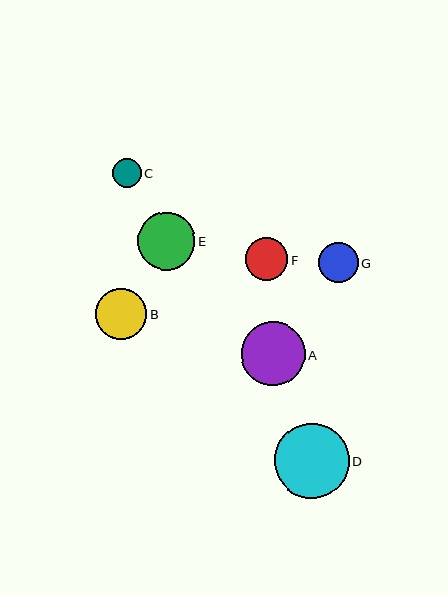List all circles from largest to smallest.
From largest to smallest: D, A, E, B, F, G, C.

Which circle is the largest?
Circle D is the largest with a size of approximately 75 pixels.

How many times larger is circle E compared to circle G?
Circle E is approximately 1.5 times the size of circle G.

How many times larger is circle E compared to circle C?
Circle E is approximately 2.0 times the size of circle C.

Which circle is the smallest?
Circle C is the smallest with a size of approximately 29 pixels.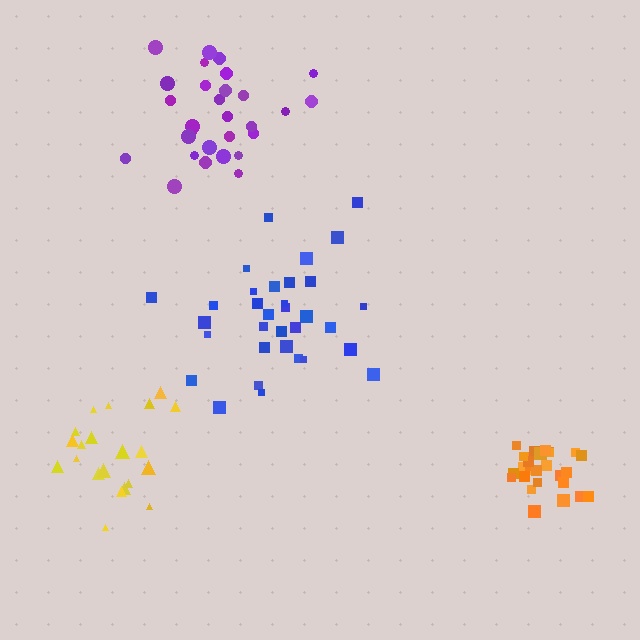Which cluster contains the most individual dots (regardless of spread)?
Blue (33).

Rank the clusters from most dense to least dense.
orange, yellow, purple, blue.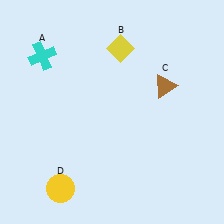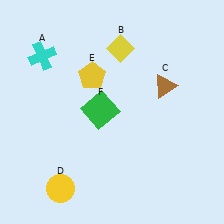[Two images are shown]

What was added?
A yellow pentagon (E), a green square (F) were added in Image 2.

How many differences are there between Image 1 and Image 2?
There are 2 differences between the two images.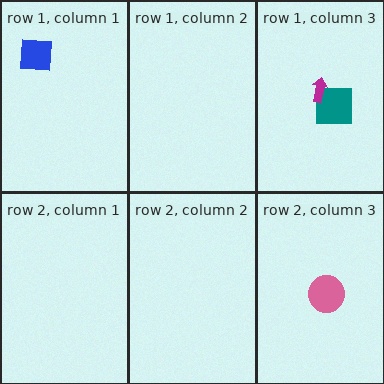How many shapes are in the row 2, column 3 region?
1.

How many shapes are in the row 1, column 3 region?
2.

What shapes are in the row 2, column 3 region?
The pink circle.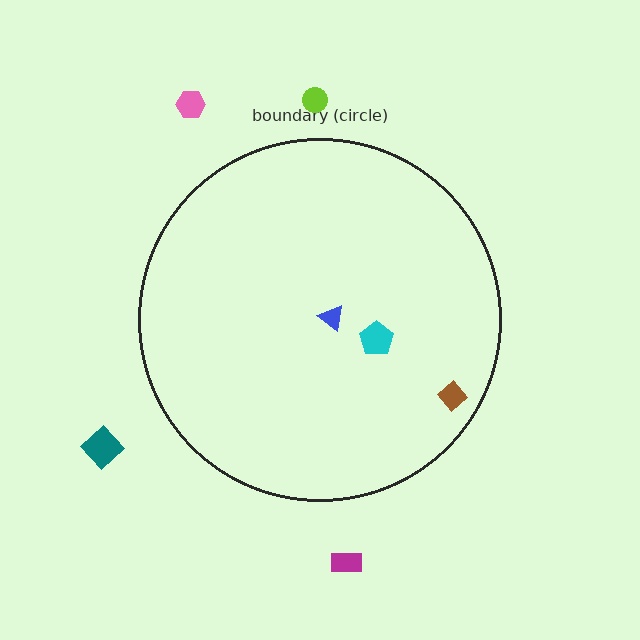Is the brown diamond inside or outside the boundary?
Inside.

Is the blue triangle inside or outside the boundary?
Inside.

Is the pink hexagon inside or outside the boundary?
Outside.